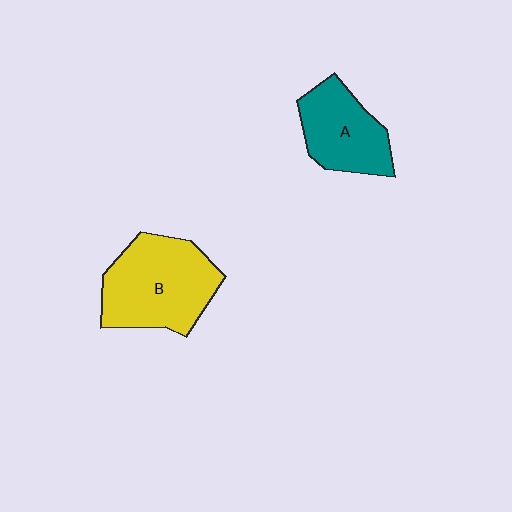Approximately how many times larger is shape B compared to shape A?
Approximately 1.4 times.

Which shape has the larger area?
Shape B (yellow).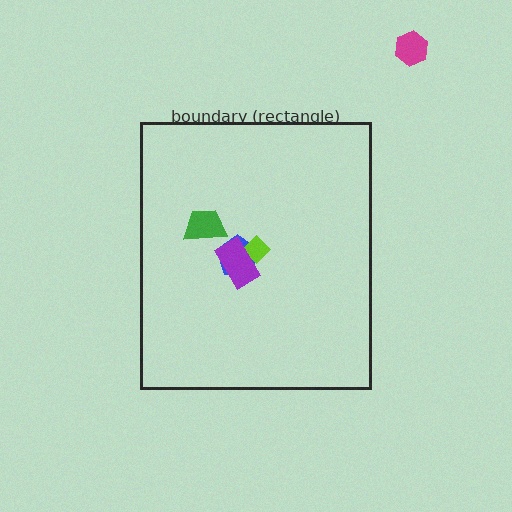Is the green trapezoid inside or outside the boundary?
Inside.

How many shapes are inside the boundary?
4 inside, 1 outside.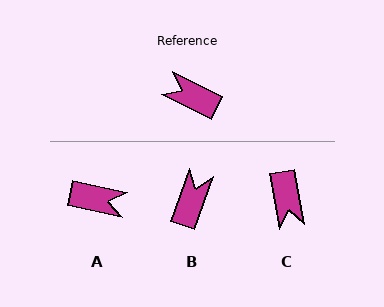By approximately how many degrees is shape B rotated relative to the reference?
Approximately 84 degrees clockwise.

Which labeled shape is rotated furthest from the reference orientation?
A, about 166 degrees away.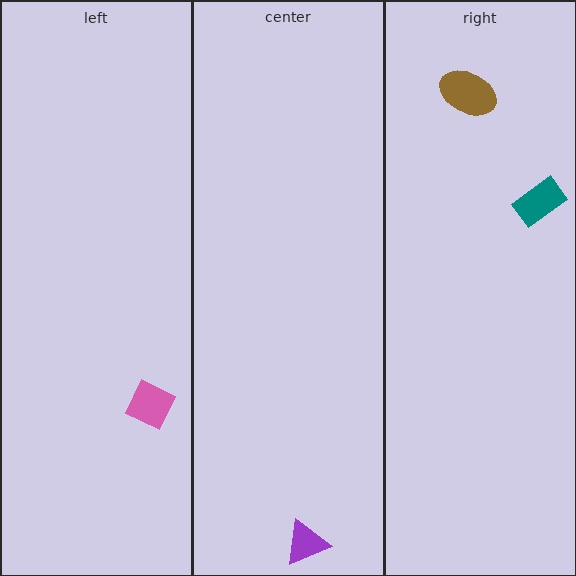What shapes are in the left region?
The pink diamond.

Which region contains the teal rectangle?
The right region.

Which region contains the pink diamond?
The left region.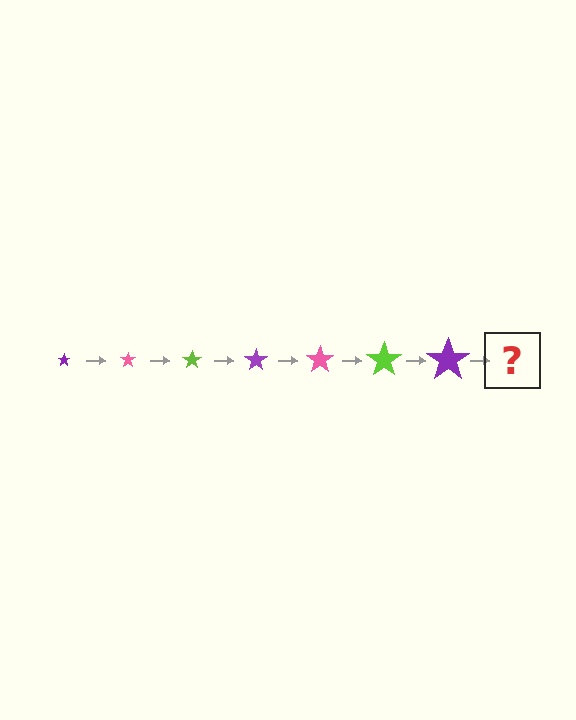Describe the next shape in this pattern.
It should be a pink star, larger than the previous one.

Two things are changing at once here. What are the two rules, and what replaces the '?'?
The two rules are that the star grows larger each step and the color cycles through purple, pink, and lime. The '?' should be a pink star, larger than the previous one.